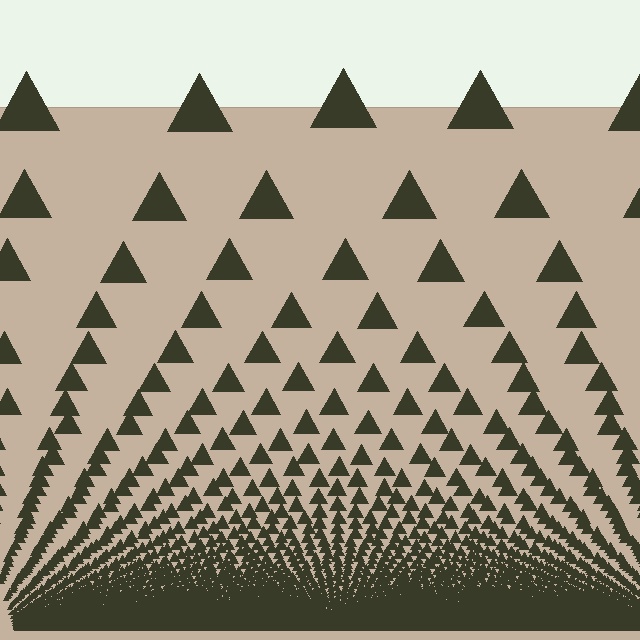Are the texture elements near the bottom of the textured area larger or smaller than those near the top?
Smaller. The gradient is inverted — elements near the bottom are smaller and denser.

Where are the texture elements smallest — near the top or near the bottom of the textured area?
Near the bottom.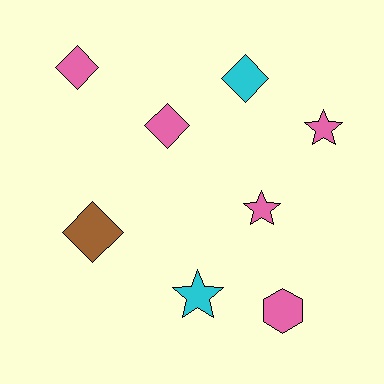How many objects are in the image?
There are 8 objects.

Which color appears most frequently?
Pink, with 5 objects.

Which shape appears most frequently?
Diamond, with 4 objects.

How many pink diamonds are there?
There are 2 pink diamonds.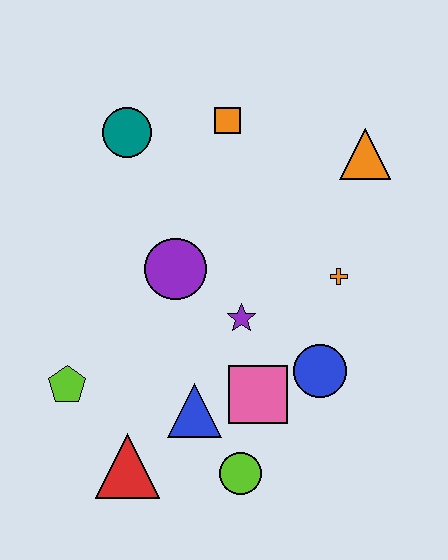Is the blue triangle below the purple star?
Yes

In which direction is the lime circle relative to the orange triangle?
The lime circle is below the orange triangle.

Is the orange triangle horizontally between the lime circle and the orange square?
No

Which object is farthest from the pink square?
The teal circle is farthest from the pink square.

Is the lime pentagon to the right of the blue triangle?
No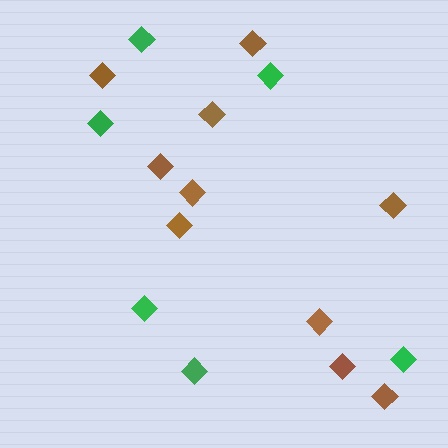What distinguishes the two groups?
There are 2 groups: one group of green diamonds (6) and one group of brown diamonds (10).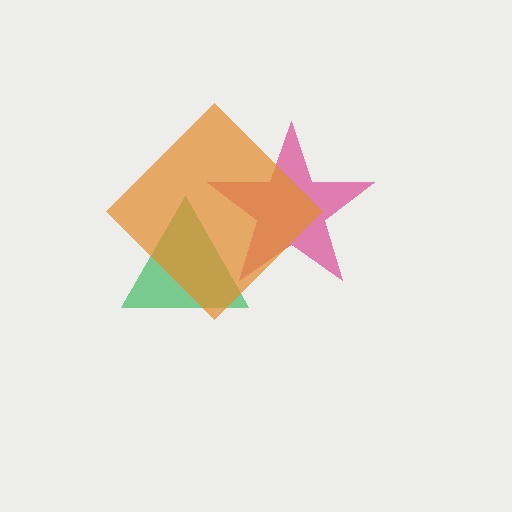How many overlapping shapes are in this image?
There are 3 overlapping shapes in the image.